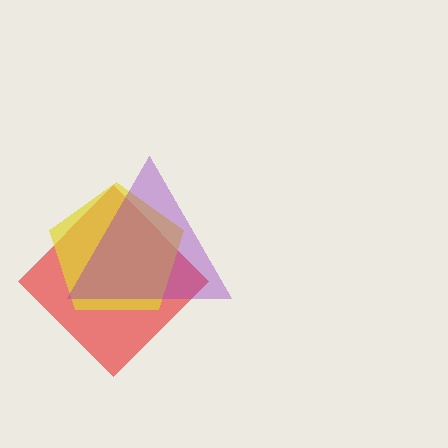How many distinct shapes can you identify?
There are 3 distinct shapes: a red diamond, a yellow pentagon, a purple triangle.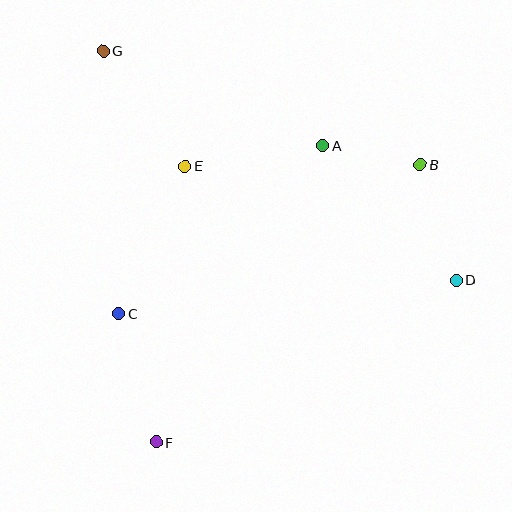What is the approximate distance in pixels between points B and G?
The distance between B and G is approximately 336 pixels.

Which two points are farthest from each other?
Points D and G are farthest from each other.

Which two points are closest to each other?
Points A and B are closest to each other.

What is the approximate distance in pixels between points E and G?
The distance between E and G is approximately 141 pixels.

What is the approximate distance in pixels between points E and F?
The distance between E and F is approximately 278 pixels.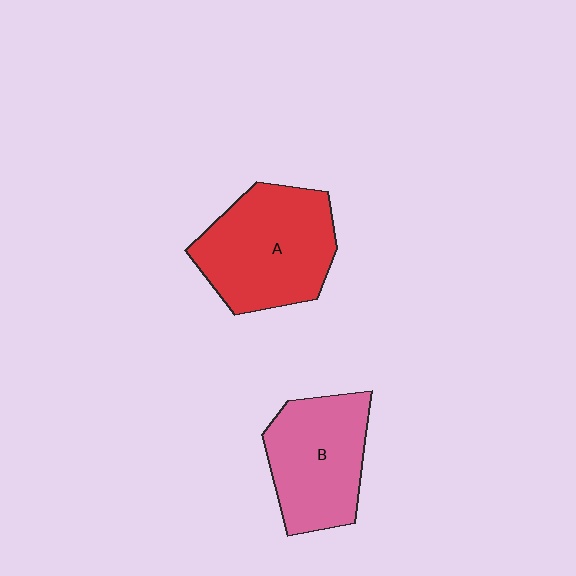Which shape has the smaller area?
Shape B (pink).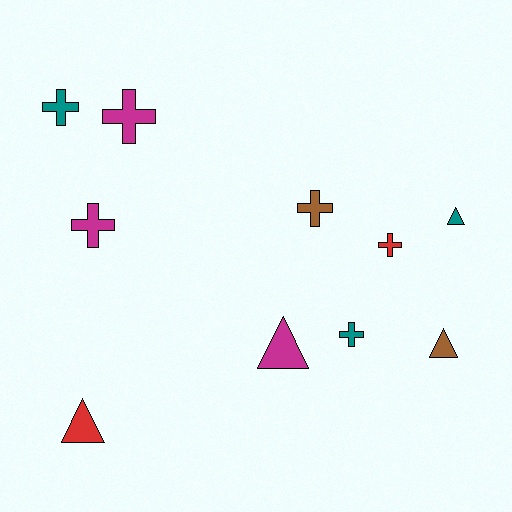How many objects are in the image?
There are 10 objects.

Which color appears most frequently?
Magenta, with 3 objects.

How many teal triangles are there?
There is 1 teal triangle.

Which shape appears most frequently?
Cross, with 6 objects.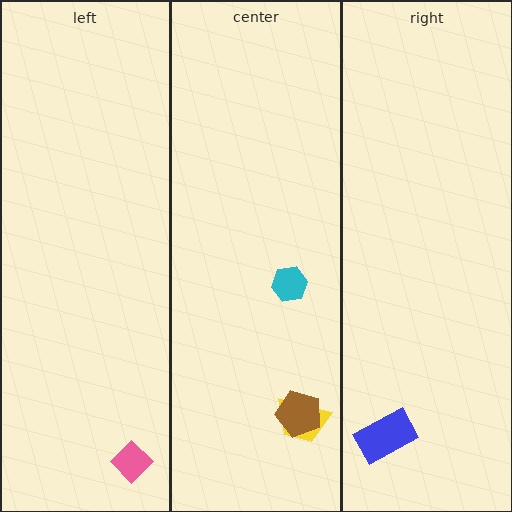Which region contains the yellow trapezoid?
The center region.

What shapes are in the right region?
The blue rectangle.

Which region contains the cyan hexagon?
The center region.